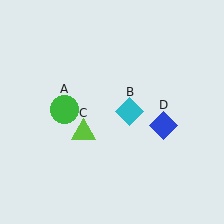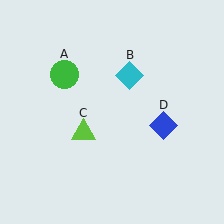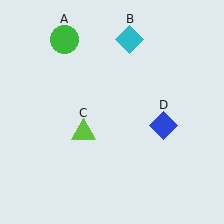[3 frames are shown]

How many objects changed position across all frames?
2 objects changed position: green circle (object A), cyan diamond (object B).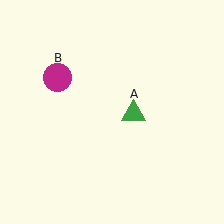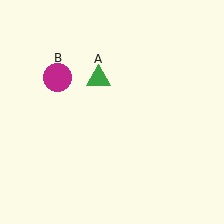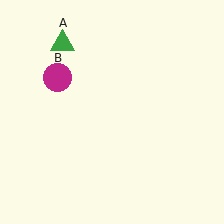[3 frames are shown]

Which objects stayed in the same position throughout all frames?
Magenta circle (object B) remained stationary.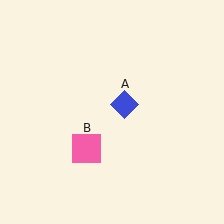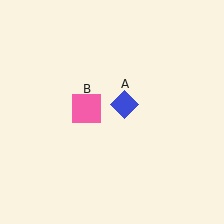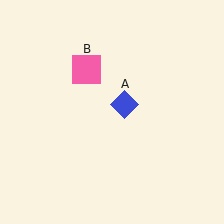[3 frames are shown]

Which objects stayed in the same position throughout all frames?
Blue diamond (object A) remained stationary.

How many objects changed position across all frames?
1 object changed position: pink square (object B).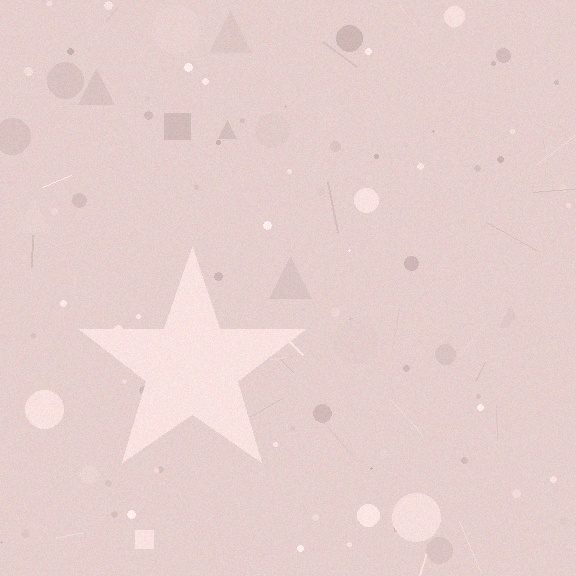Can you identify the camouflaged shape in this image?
The camouflaged shape is a star.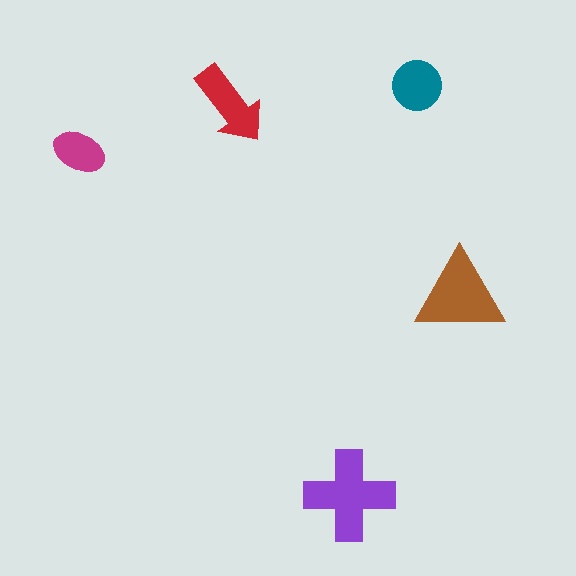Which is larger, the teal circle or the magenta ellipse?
The teal circle.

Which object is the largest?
The purple cross.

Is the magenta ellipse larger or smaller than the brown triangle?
Smaller.